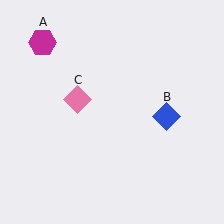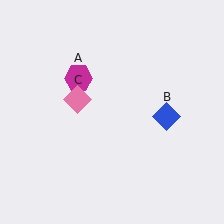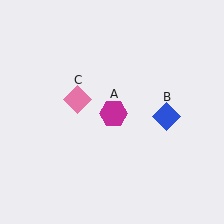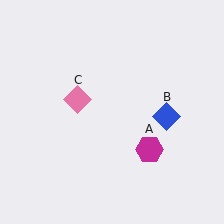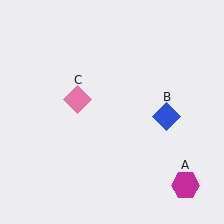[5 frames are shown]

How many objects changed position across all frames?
1 object changed position: magenta hexagon (object A).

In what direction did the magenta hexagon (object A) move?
The magenta hexagon (object A) moved down and to the right.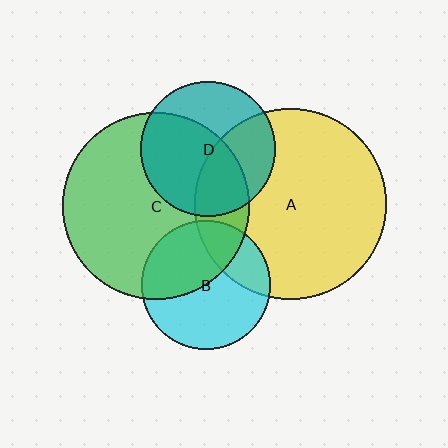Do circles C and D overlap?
Yes.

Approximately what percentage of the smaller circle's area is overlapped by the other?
Approximately 55%.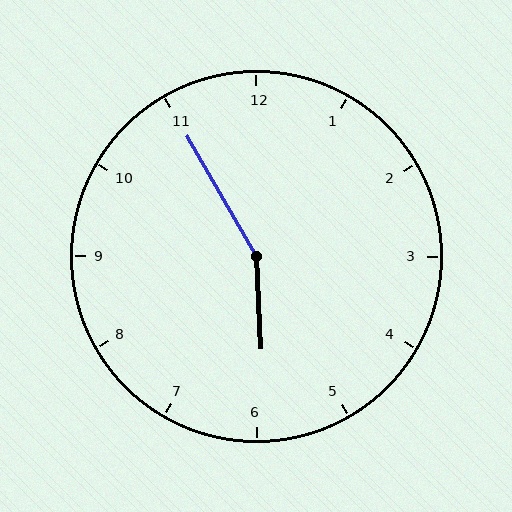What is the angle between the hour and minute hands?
Approximately 152 degrees.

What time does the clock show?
5:55.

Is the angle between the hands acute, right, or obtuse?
It is obtuse.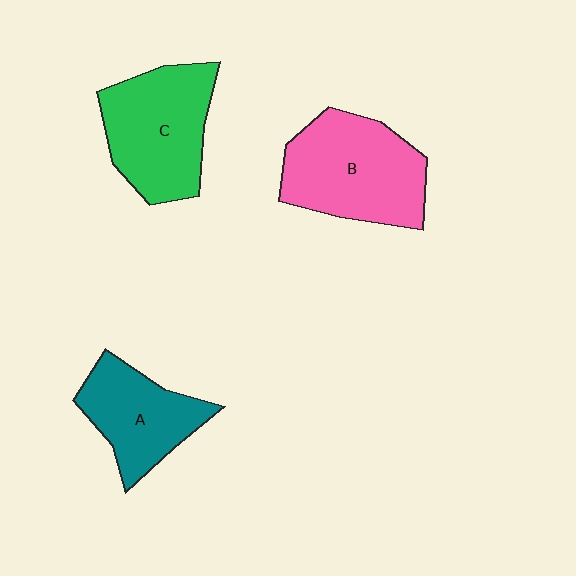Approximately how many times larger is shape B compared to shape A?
Approximately 1.4 times.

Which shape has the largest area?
Shape B (pink).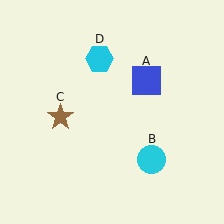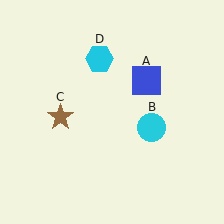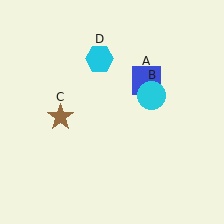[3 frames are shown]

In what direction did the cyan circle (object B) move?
The cyan circle (object B) moved up.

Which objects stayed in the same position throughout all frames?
Blue square (object A) and brown star (object C) and cyan hexagon (object D) remained stationary.